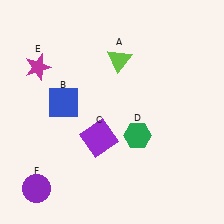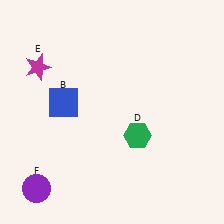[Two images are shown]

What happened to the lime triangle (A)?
The lime triangle (A) was removed in Image 2. It was in the top-right area of Image 1.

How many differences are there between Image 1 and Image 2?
There are 2 differences between the two images.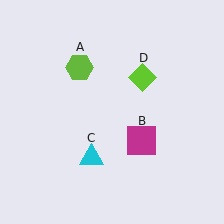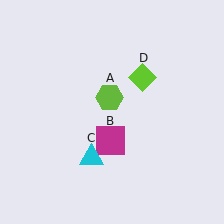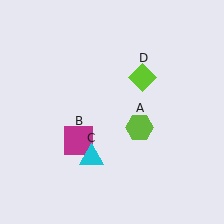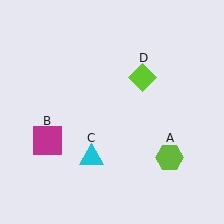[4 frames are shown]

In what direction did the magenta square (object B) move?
The magenta square (object B) moved left.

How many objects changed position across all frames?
2 objects changed position: lime hexagon (object A), magenta square (object B).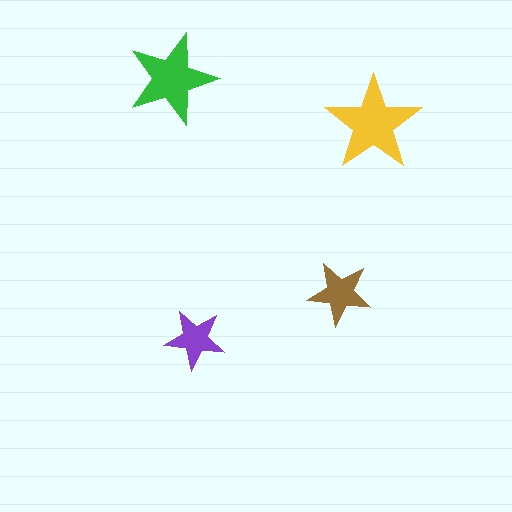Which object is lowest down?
The purple star is bottommost.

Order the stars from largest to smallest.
the yellow one, the green one, the brown one, the purple one.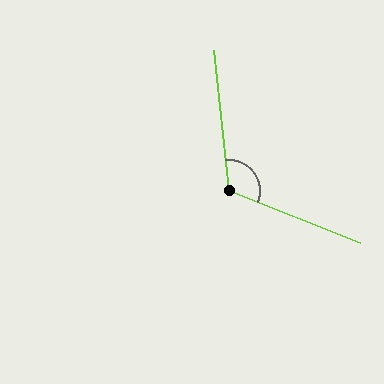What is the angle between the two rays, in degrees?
Approximately 118 degrees.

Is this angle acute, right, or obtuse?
It is obtuse.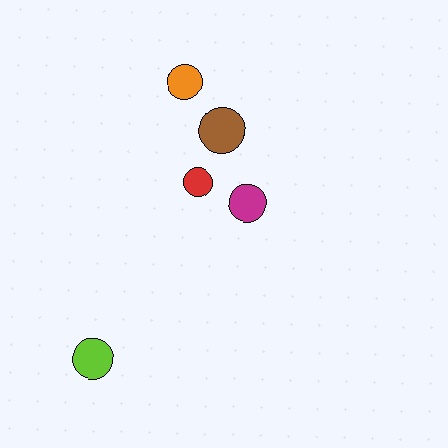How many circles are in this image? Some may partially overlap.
There are 5 circles.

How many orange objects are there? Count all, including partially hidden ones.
There is 1 orange object.